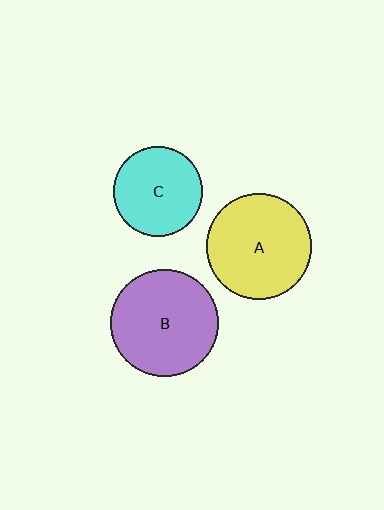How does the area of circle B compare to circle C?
Approximately 1.4 times.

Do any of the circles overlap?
No, none of the circles overlap.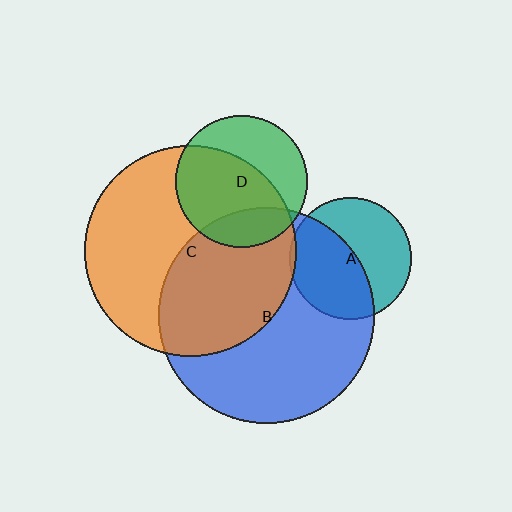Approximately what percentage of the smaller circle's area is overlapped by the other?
Approximately 60%.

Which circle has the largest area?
Circle B (blue).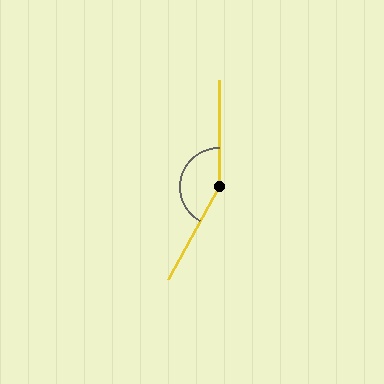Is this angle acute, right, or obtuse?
It is obtuse.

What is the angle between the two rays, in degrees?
Approximately 151 degrees.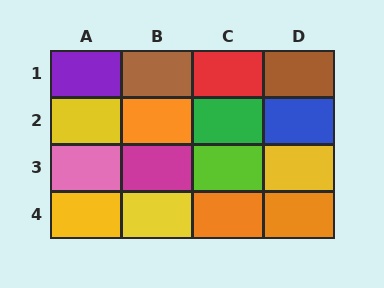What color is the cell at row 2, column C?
Green.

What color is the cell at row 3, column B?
Magenta.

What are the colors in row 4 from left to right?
Yellow, yellow, orange, orange.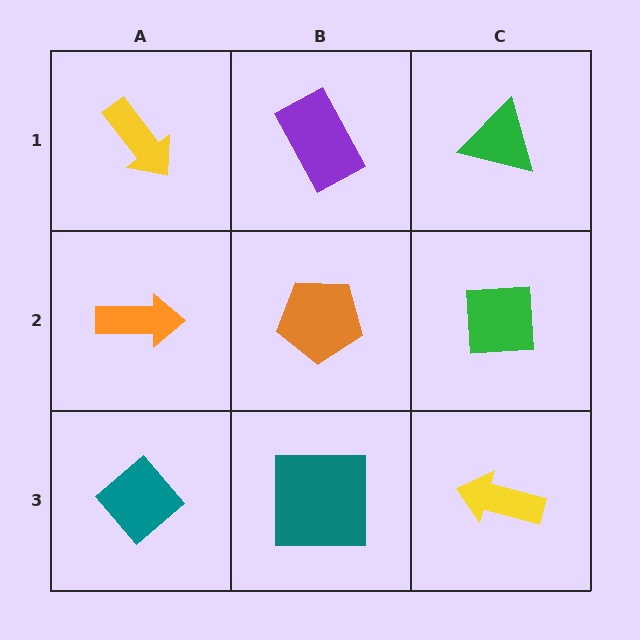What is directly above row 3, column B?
An orange pentagon.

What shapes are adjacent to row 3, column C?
A green square (row 2, column C), a teal square (row 3, column B).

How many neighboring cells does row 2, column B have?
4.